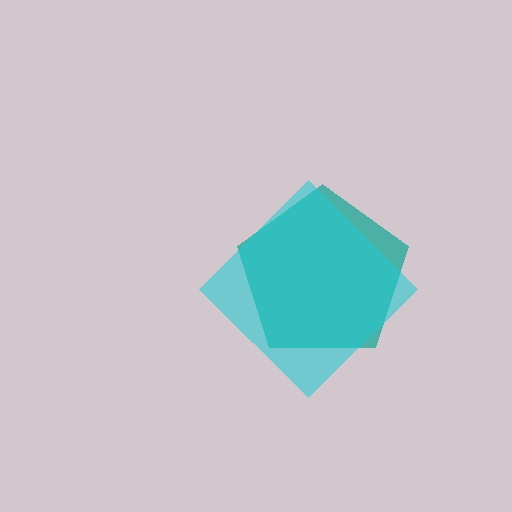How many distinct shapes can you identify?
There are 2 distinct shapes: a teal pentagon, a cyan diamond.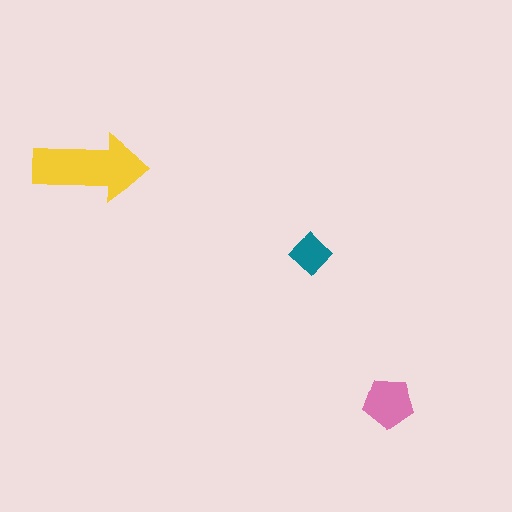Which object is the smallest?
The teal diamond.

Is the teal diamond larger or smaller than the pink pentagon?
Smaller.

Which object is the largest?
The yellow arrow.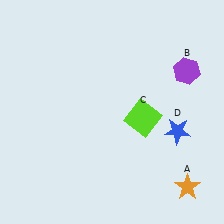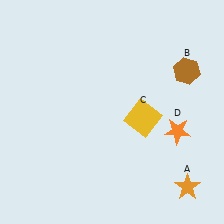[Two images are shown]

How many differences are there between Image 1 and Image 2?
There are 3 differences between the two images.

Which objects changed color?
B changed from purple to brown. C changed from lime to yellow. D changed from blue to orange.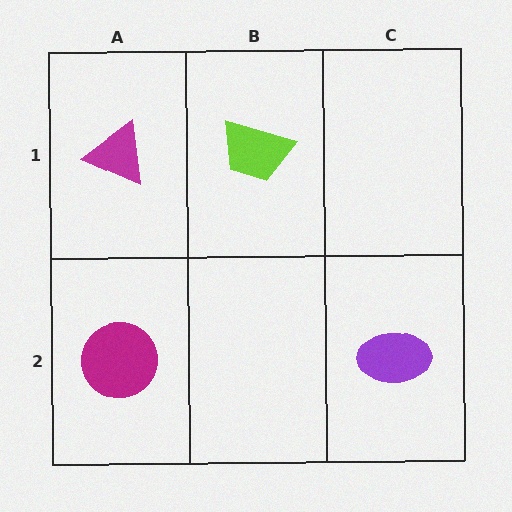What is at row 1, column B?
A lime trapezoid.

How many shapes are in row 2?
2 shapes.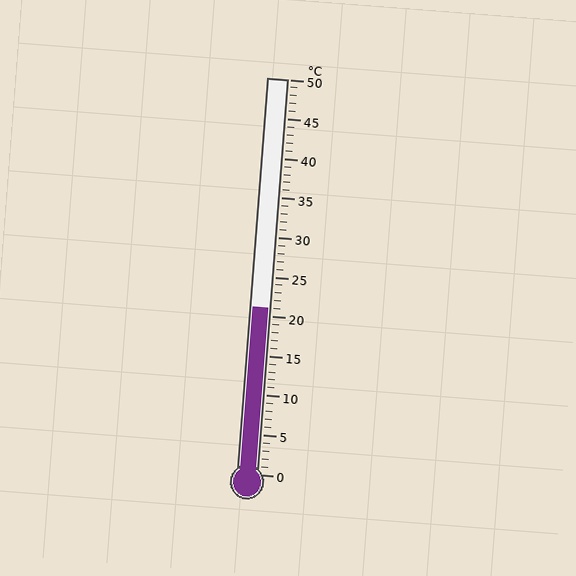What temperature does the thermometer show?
The thermometer shows approximately 21°C.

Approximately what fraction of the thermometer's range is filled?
The thermometer is filled to approximately 40% of its range.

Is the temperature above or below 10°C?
The temperature is above 10°C.